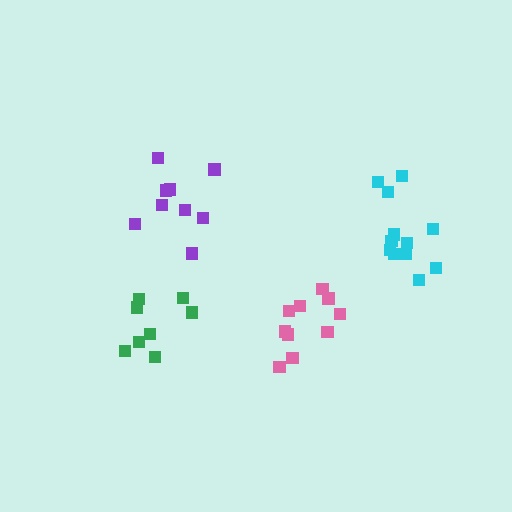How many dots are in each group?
Group 1: 12 dots, Group 2: 10 dots, Group 3: 9 dots, Group 4: 8 dots (39 total).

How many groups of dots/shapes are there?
There are 4 groups.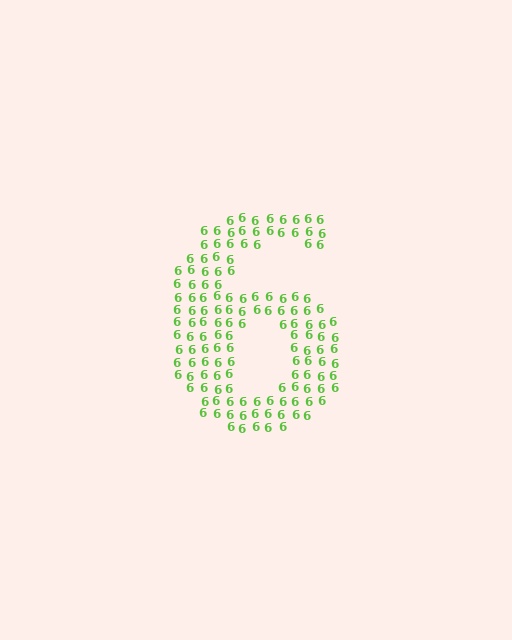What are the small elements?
The small elements are digit 6's.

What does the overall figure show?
The overall figure shows the digit 6.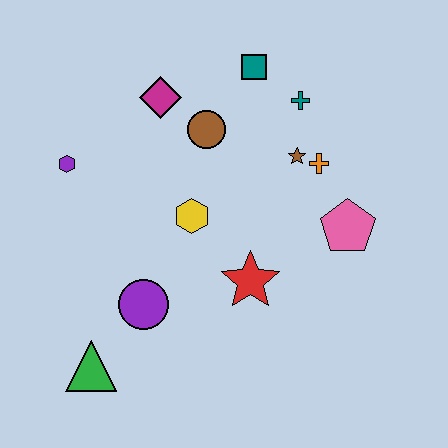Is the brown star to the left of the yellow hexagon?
No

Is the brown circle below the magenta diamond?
Yes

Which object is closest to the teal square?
The teal cross is closest to the teal square.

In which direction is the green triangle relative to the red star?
The green triangle is to the left of the red star.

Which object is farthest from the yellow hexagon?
The green triangle is farthest from the yellow hexagon.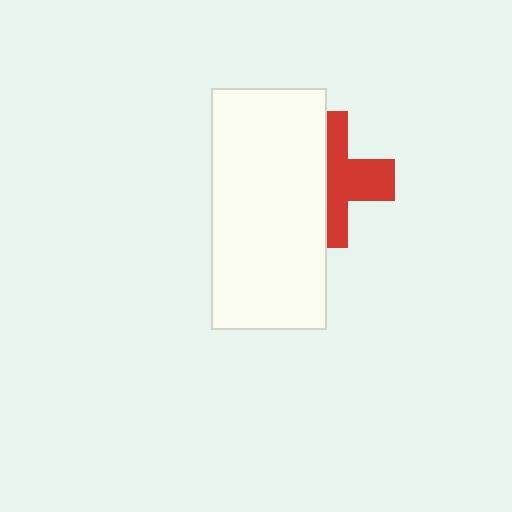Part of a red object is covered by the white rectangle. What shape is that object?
It is a cross.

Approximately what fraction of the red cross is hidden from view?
Roughly 51% of the red cross is hidden behind the white rectangle.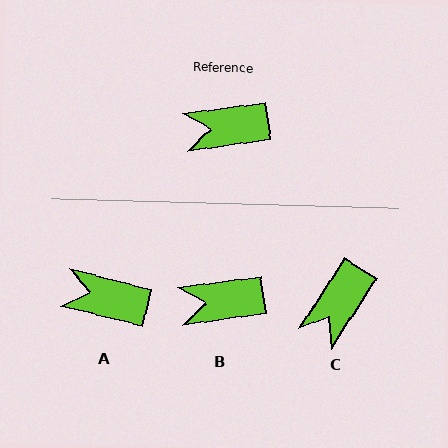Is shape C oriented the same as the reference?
No, it is off by about 49 degrees.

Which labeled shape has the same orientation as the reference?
B.